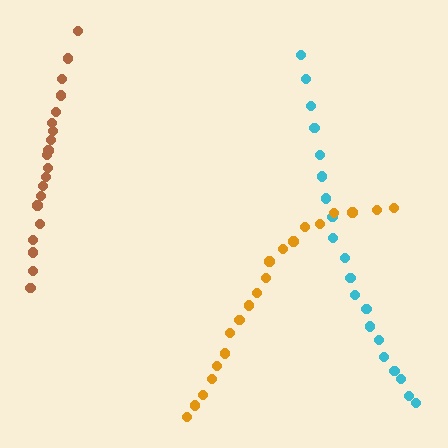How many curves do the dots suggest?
There are 3 distinct paths.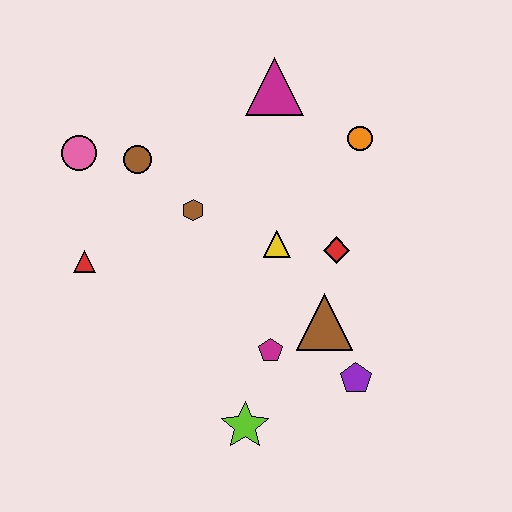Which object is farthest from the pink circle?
The purple pentagon is farthest from the pink circle.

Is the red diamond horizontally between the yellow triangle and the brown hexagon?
No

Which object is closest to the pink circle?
The brown circle is closest to the pink circle.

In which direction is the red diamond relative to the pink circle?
The red diamond is to the right of the pink circle.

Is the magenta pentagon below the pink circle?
Yes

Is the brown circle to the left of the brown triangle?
Yes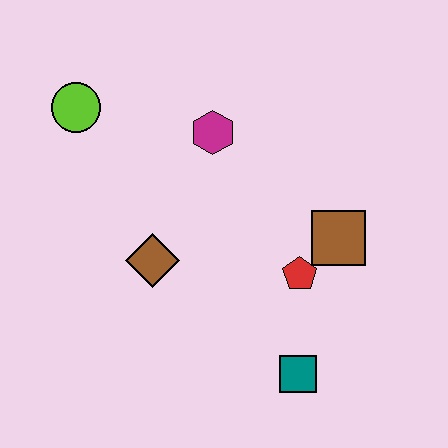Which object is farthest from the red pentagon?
The lime circle is farthest from the red pentagon.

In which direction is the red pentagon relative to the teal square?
The red pentagon is above the teal square.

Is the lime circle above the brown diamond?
Yes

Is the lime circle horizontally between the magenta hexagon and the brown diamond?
No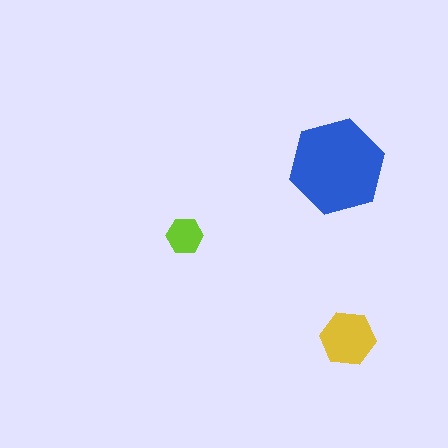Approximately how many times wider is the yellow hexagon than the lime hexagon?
About 1.5 times wider.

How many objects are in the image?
There are 3 objects in the image.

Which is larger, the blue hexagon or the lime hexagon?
The blue one.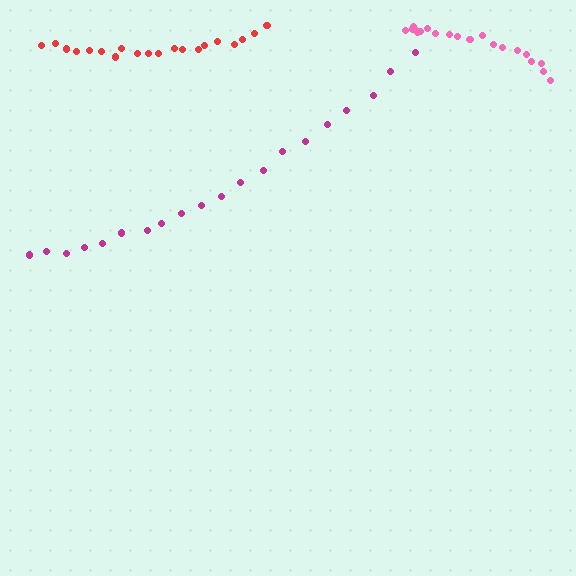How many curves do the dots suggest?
There are 3 distinct paths.